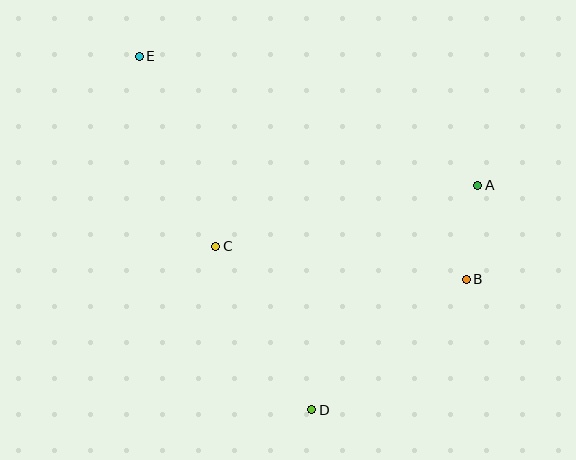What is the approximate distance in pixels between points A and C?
The distance between A and C is approximately 269 pixels.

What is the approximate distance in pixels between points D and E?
The distance between D and E is approximately 393 pixels.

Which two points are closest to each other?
Points A and B are closest to each other.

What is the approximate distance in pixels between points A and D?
The distance between A and D is approximately 279 pixels.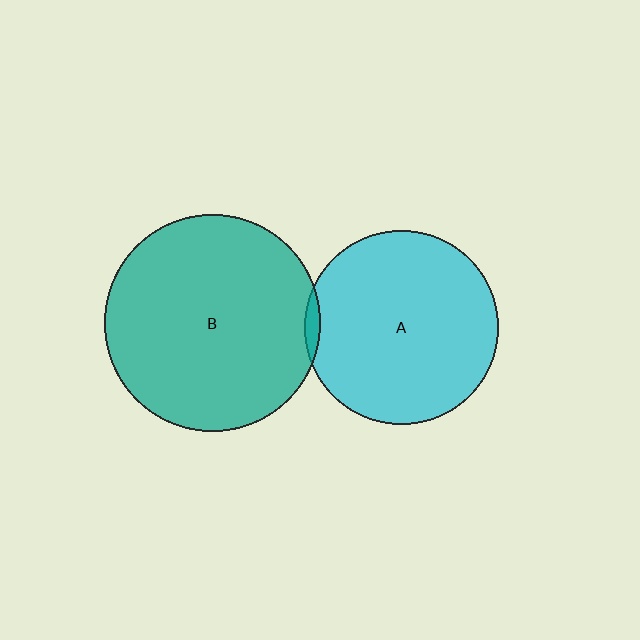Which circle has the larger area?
Circle B (teal).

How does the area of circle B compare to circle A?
Approximately 1.3 times.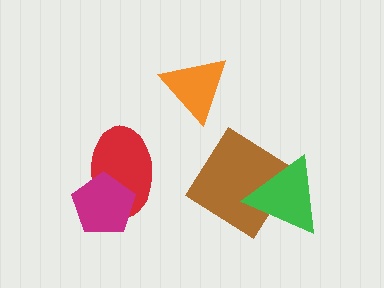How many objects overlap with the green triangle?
1 object overlaps with the green triangle.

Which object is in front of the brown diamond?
The green triangle is in front of the brown diamond.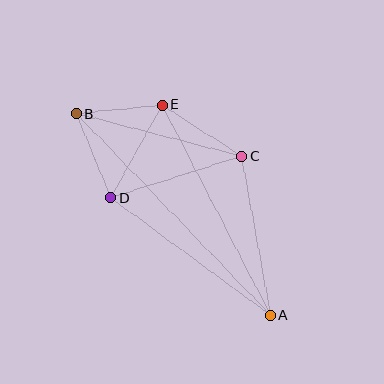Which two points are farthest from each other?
Points A and B are farthest from each other.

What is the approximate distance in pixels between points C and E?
The distance between C and E is approximately 95 pixels.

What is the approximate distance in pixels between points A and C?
The distance between A and C is approximately 162 pixels.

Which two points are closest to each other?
Points B and E are closest to each other.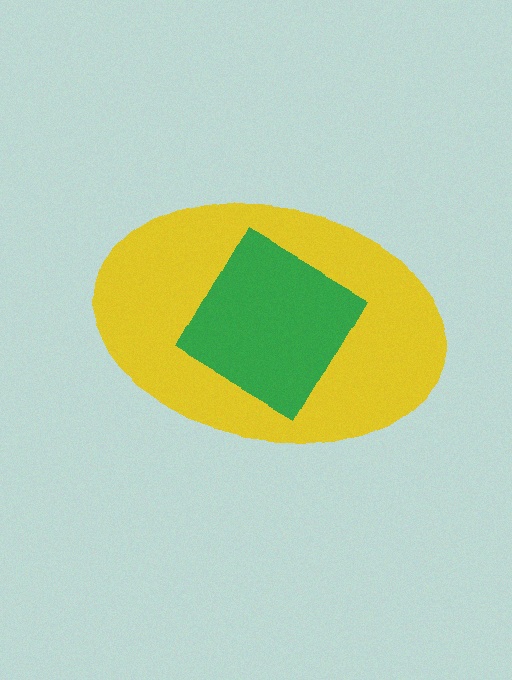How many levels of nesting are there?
2.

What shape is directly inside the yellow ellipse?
The green diamond.